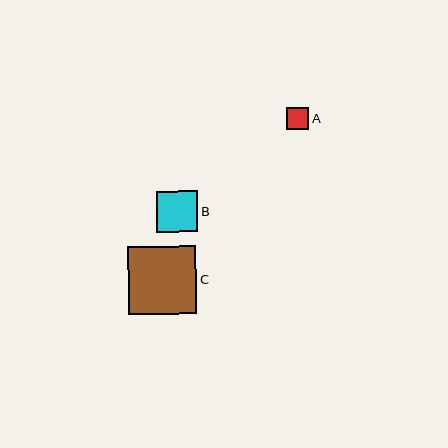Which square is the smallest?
Square A is the smallest with a size of approximately 23 pixels.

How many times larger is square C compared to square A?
Square C is approximately 3.0 times the size of square A.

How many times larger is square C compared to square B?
Square C is approximately 1.6 times the size of square B.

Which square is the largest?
Square C is the largest with a size of approximately 68 pixels.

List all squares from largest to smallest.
From largest to smallest: C, B, A.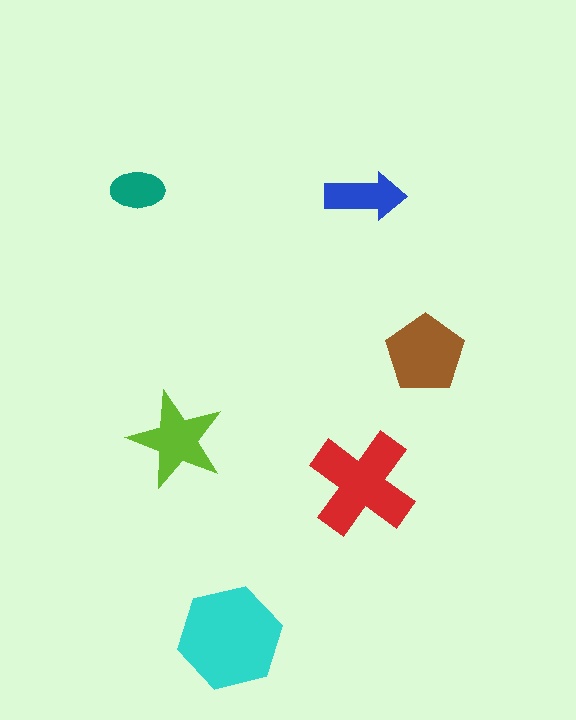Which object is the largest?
The cyan hexagon.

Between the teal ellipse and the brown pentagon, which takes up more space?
The brown pentagon.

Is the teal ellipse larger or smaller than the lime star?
Smaller.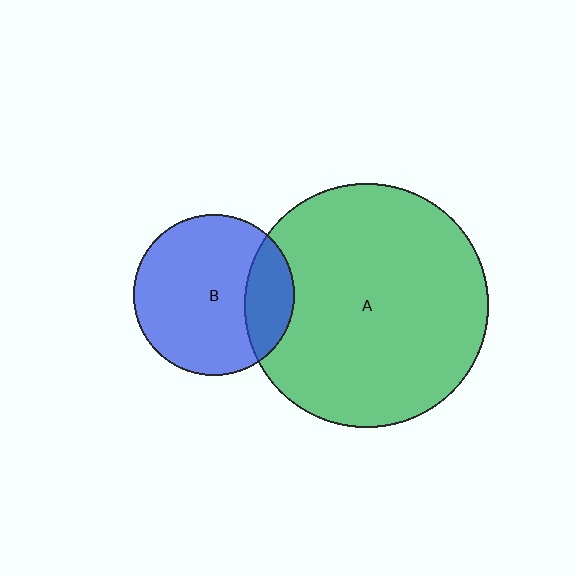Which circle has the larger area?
Circle A (green).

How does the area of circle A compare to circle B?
Approximately 2.3 times.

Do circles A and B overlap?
Yes.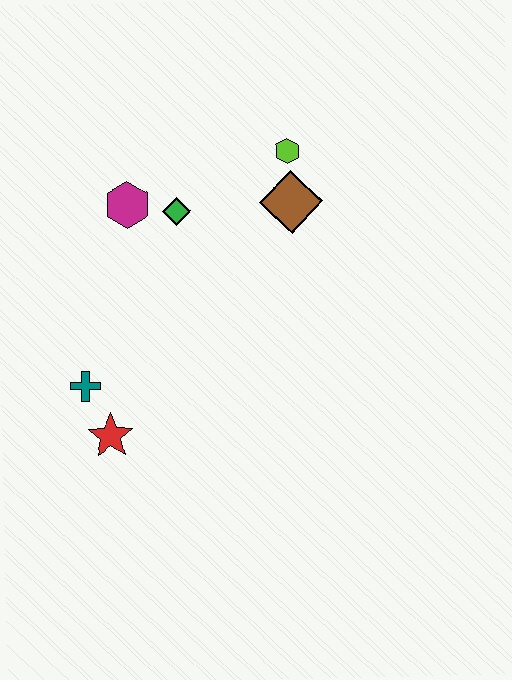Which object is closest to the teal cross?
The red star is closest to the teal cross.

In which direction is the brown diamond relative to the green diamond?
The brown diamond is to the right of the green diamond.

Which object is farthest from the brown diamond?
The red star is farthest from the brown diamond.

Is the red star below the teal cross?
Yes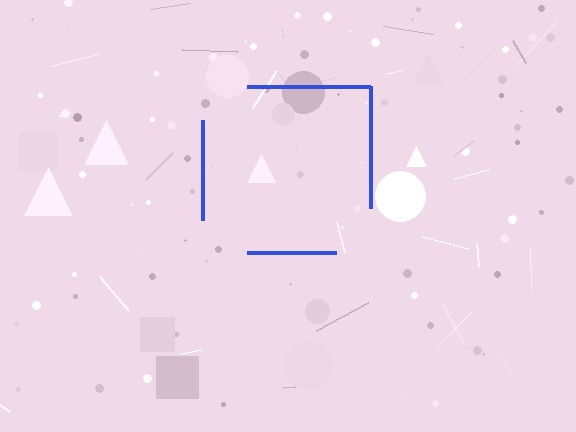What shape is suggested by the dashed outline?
The dashed outline suggests a square.